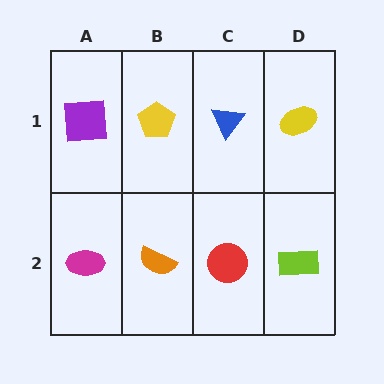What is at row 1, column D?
A yellow ellipse.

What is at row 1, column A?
A purple square.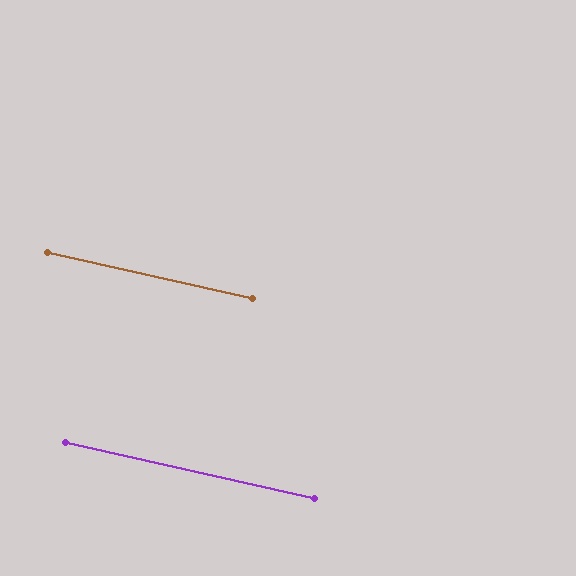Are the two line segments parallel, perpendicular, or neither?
Parallel — their directions differ by only 0.0°.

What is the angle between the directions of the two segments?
Approximately 0 degrees.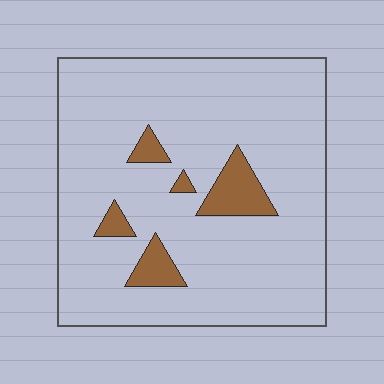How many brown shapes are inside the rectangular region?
5.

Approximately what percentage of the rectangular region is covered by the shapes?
Approximately 10%.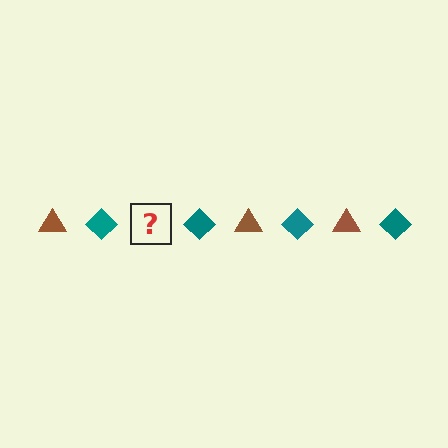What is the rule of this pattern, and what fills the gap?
The rule is that the pattern alternates between brown triangle and teal diamond. The gap should be filled with a brown triangle.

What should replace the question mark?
The question mark should be replaced with a brown triangle.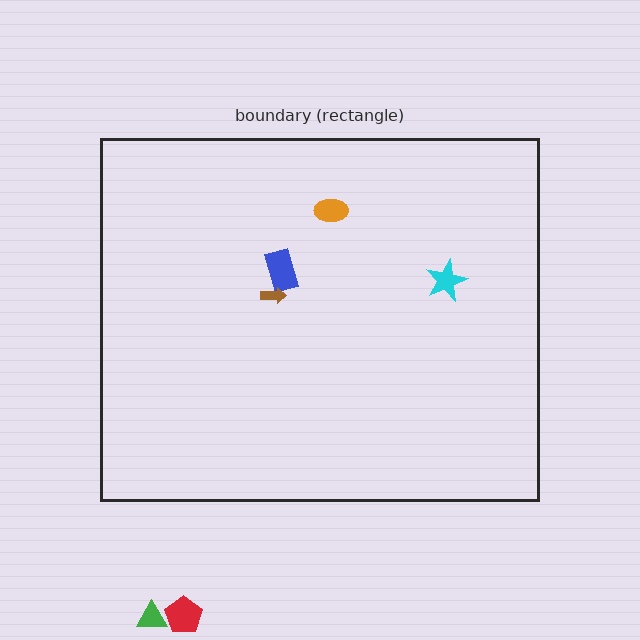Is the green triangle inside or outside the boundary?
Outside.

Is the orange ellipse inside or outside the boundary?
Inside.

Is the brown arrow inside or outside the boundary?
Inside.